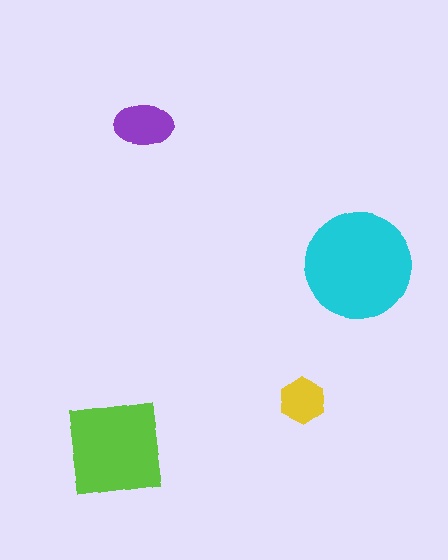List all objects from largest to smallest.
The cyan circle, the lime square, the purple ellipse, the yellow hexagon.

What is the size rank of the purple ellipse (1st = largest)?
3rd.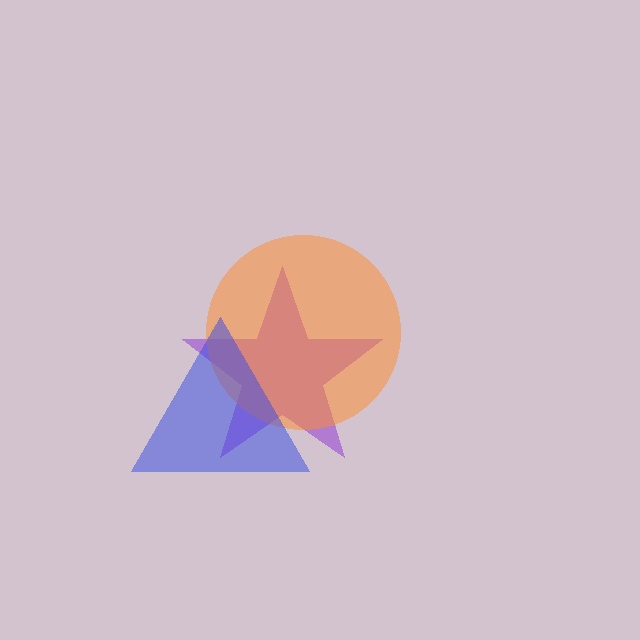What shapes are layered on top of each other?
The layered shapes are: a purple star, an orange circle, a blue triangle.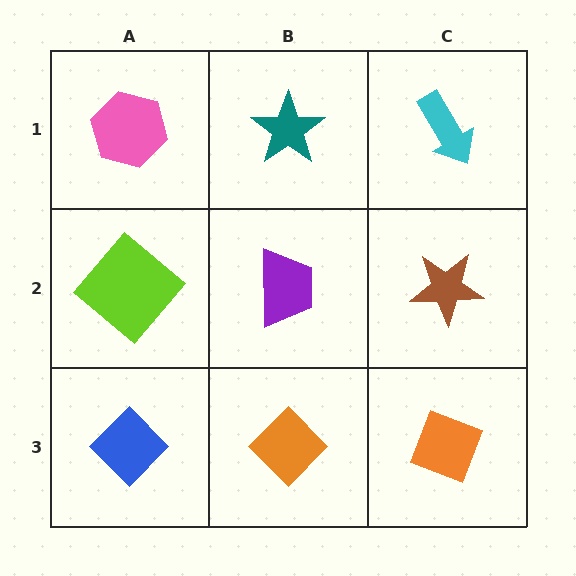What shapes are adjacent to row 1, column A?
A lime diamond (row 2, column A), a teal star (row 1, column B).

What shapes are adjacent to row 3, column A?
A lime diamond (row 2, column A), an orange diamond (row 3, column B).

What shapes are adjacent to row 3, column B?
A purple trapezoid (row 2, column B), a blue diamond (row 3, column A), an orange diamond (row 3, column C).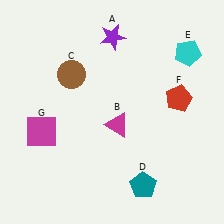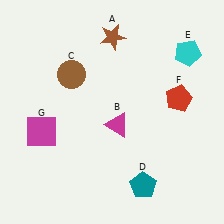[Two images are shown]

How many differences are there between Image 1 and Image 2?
There is 1 difference between the two images.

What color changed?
The star (A) changed from purple in Image 1 to brown in Image 2.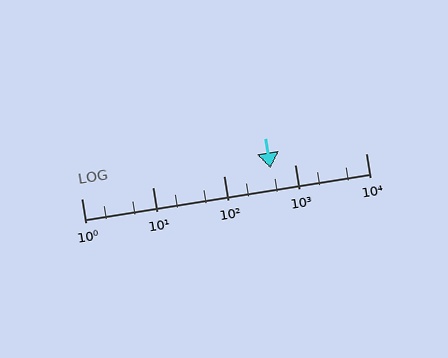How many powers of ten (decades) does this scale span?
The scale spans 4 decades, from 1 to 10000.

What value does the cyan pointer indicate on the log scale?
The pointer indicates approximately 450.